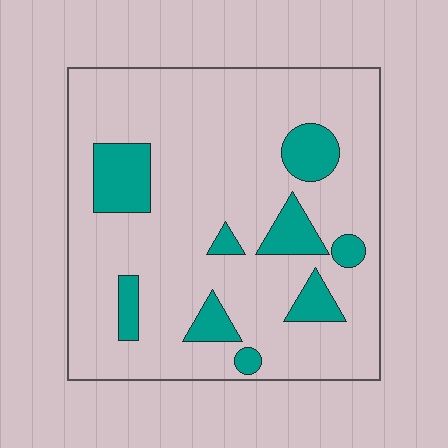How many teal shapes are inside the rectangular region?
9.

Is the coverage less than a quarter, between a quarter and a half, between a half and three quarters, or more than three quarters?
Less than a quarter.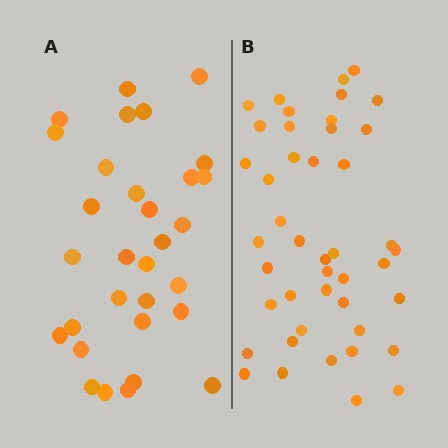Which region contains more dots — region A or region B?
Region B (the right region) has more dots.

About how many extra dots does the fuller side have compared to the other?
Region B has approximately 15 more dots than region A.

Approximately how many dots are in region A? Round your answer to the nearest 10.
About 30 dots. (The exact count is 31, which rounds to 30.)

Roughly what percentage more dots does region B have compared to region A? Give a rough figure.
About 40% more.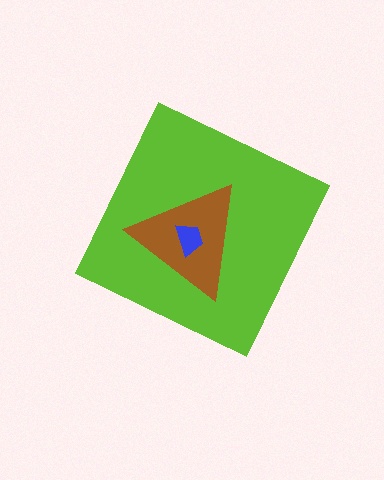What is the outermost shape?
The lime diamond.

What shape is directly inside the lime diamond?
The brown triangle.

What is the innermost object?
The blue trapezoid.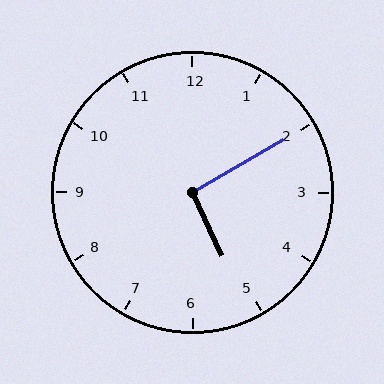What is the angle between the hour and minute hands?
Approximately 95 degrees.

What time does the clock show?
5:10.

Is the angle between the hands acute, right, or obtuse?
It is right.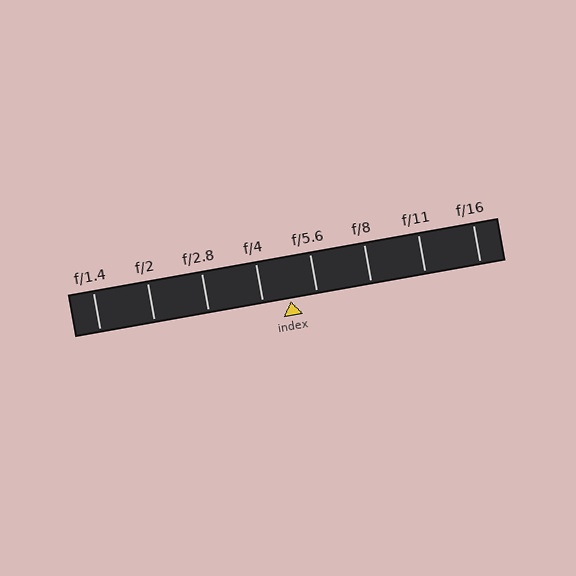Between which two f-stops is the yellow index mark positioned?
The index mark is between f/4 and f/5.6.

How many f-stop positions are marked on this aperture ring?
There are 8 f-stop positions marked.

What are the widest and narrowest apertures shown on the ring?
The widest aperture shown is f/1.4 and the narrowest is f/16.